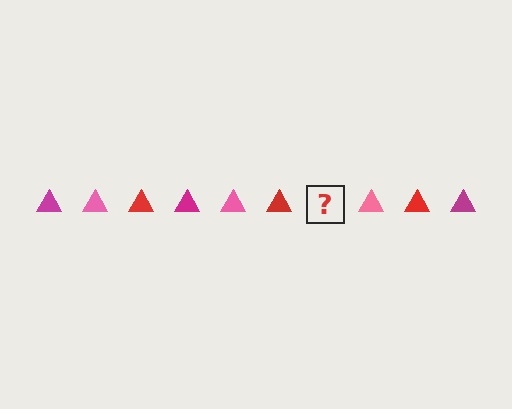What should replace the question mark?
The question mark should be replaced with a magenta triangle.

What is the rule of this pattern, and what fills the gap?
The rule is that the pattern cycles through magenta, pink, red triangles. The gap should be filled with a magenta triangle.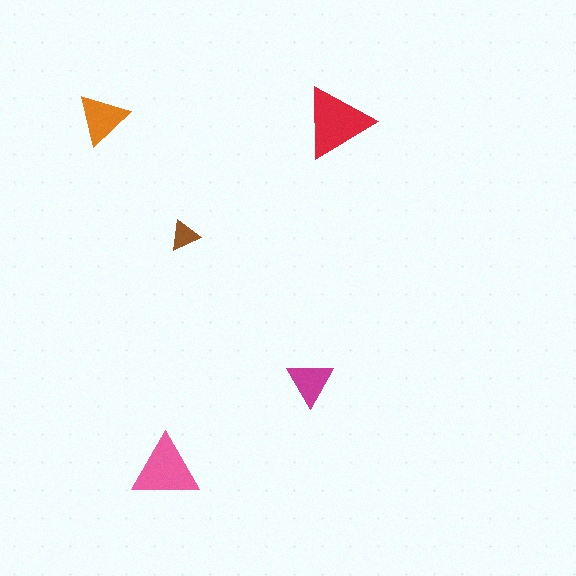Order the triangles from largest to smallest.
the red one, the pink one, the orange one, the magenta one, the brown one.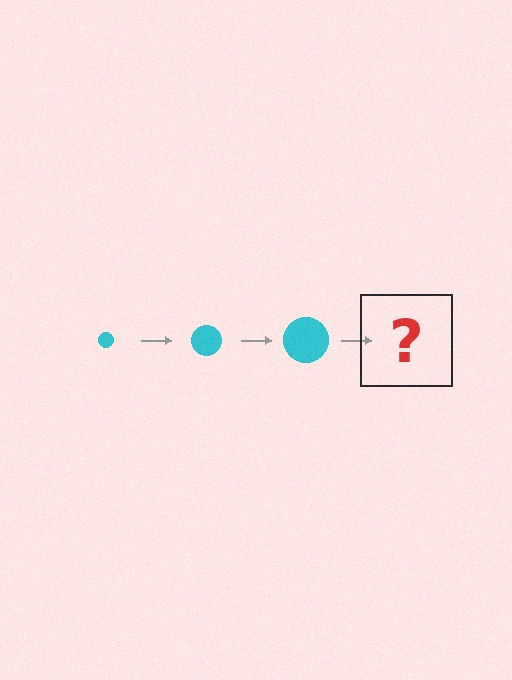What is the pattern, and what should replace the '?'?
The pattern is that the circle gets progressively larger each step. The '?' should be a cyan circle, larger than the previous one.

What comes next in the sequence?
The next element should be a cyan circle, larger than the previous one.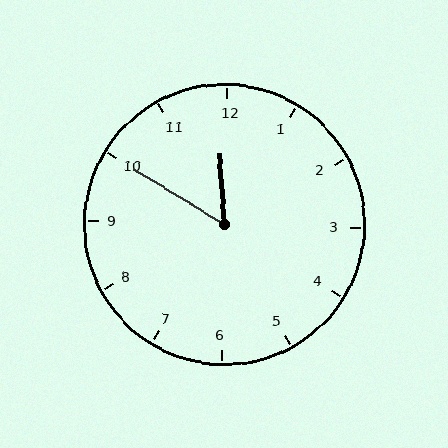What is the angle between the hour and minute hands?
Approximately 55 degrees.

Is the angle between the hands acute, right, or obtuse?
It is acute.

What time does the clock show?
11:50.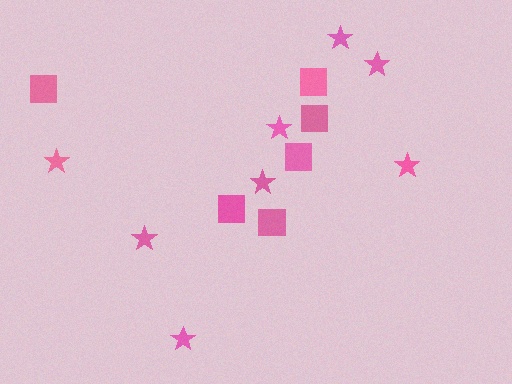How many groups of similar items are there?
There are 2 groups: one group of stars (8) and one group of squares (6).